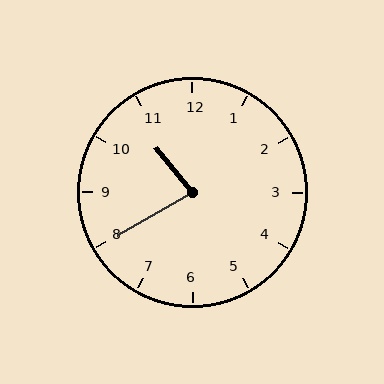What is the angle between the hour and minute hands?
Approximately 80 degrees.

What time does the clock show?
10:40.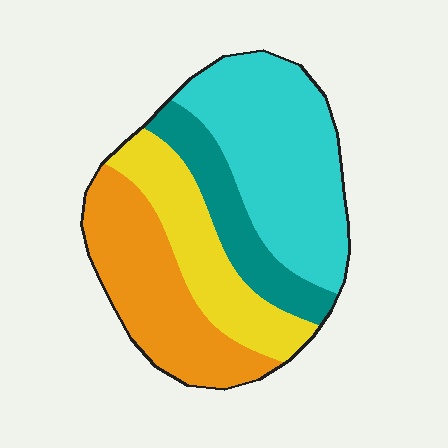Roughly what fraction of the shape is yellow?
Yellow takes up about one fifth (1/5) of the shape.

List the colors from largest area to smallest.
From largest to smallest: cyan, orange, yellow, teal.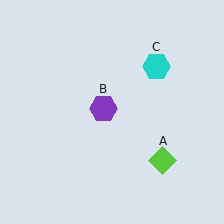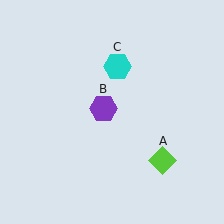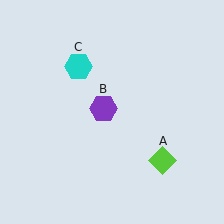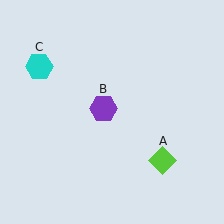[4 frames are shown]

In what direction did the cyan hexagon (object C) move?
The cyan hexagon (object C) moved left.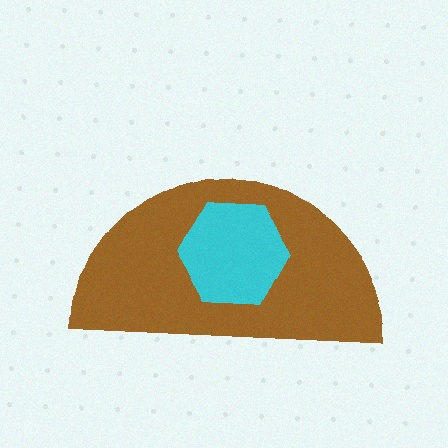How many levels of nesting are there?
2.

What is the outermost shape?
The brown semicircle.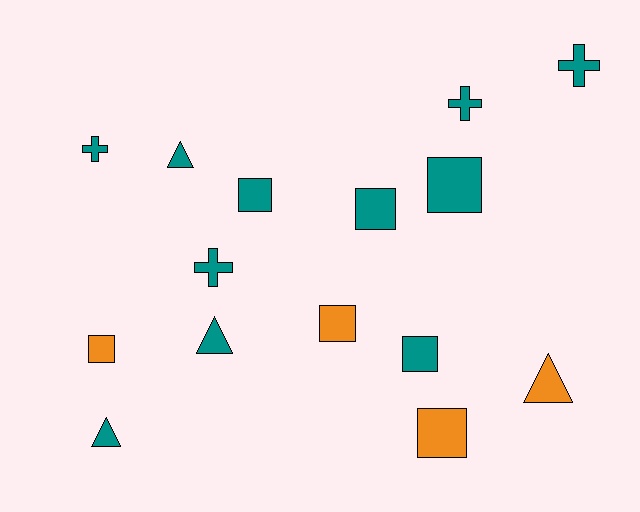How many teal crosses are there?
There are 4 teal crosses.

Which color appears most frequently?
Teal, with 11 objects.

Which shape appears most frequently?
Square, with 7 objects.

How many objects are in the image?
There are 15 objects.